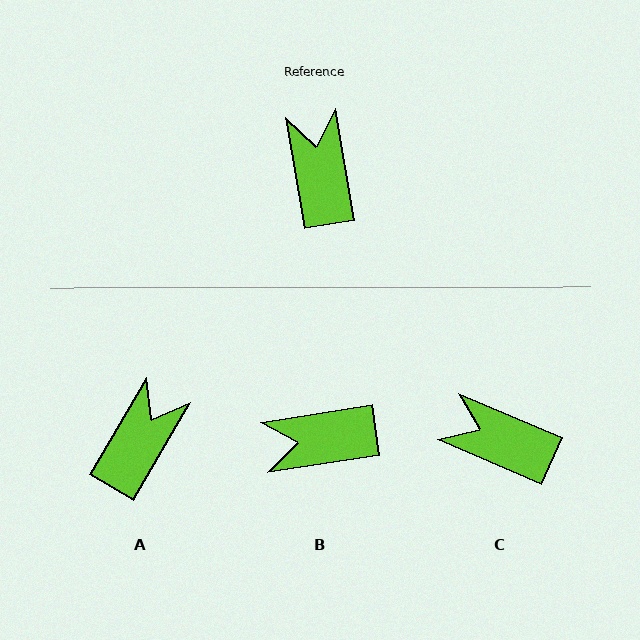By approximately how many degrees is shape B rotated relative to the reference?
Approximately 89 degrees counter-clockwise.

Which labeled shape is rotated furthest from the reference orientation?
B, about 89 degrees away.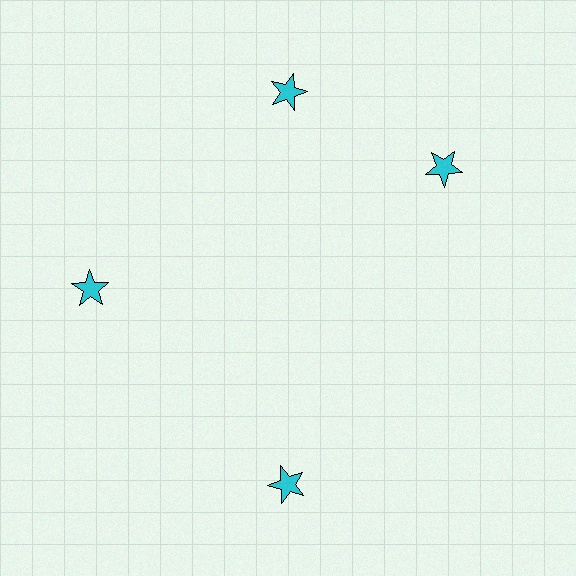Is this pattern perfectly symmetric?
No. The 4 cyan stars are arranged in a ring, but one element near the 3 o'clock position is rotated out of alignment along the ring, breaking the 4-fold rotational symmetry.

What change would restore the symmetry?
The symmetry would be restored by rotating it back into even spacing with its neighbors so that all 4 stars sit at equal angles and equal distance from the center.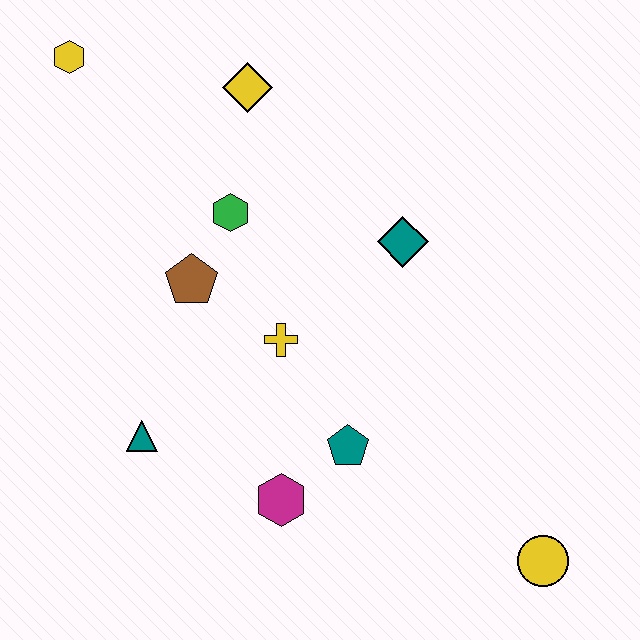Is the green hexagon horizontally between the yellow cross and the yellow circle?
No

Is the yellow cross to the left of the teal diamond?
Yes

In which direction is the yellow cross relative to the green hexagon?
The yellow cross is below the green hexagon.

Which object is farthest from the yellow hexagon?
The yellow circle is farthest from the yellow hexagon.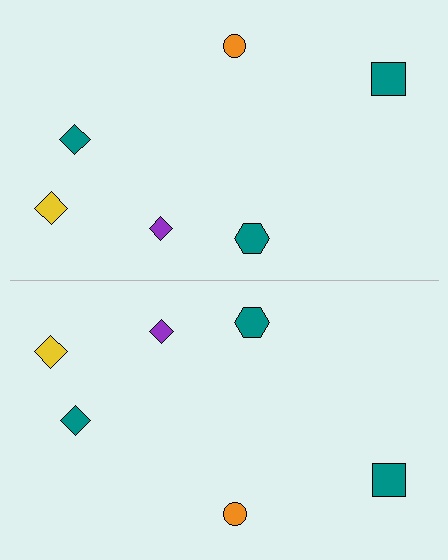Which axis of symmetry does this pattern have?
The pattern has a horizontal axis of symmetry running through the center of the image.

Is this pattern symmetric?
Yes, this pattern has bilateral (reflection) symmetry.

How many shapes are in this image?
There are 12 shapes in this image.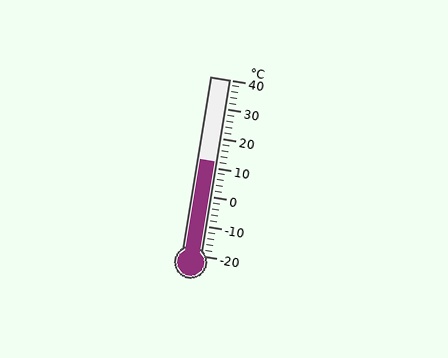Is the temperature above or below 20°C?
The temperature is below 20°C.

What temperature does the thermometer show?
The thermometer shows approximately 12°C.